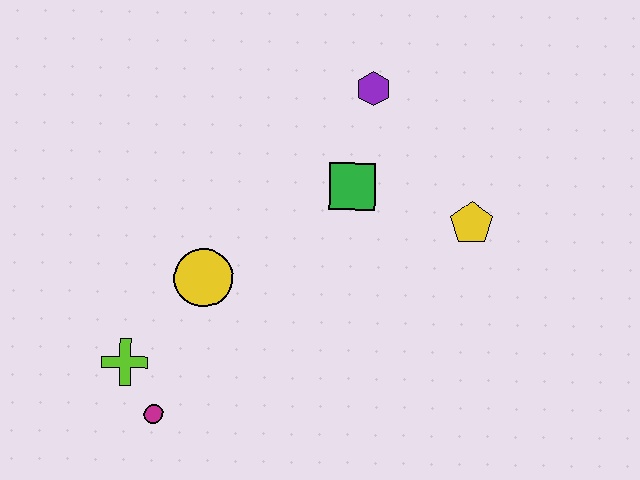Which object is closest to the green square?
The purple hexagon is closest to the green square.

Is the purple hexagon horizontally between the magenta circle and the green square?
No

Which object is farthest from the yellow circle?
The yellow pentagon is farthest from the yellow circle.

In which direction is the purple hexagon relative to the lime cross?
The purple hexagon is above the lime cross.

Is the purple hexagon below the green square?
No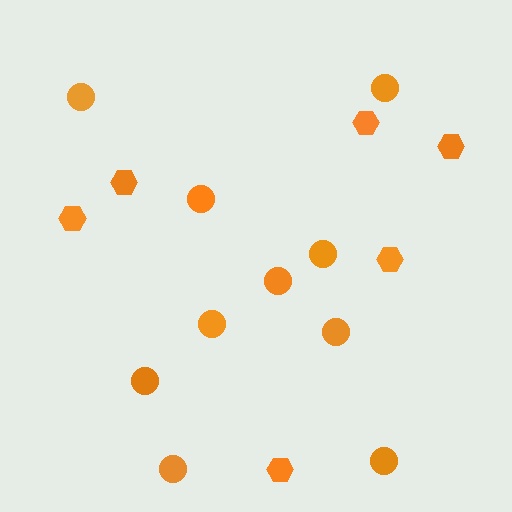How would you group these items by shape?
There are 2 groups: one group of hexagons (6) and one group of circles (10).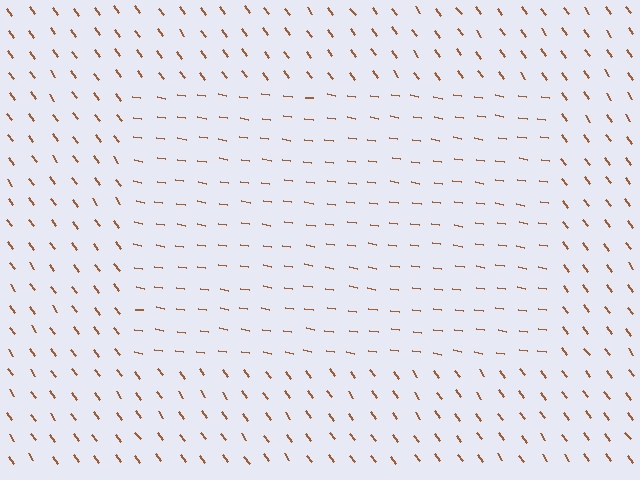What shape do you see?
I see a rectangle.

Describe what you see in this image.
The image is filled with small brown line segments. A rectangle region in the image has lines oriented differently from the surrounding lines, creating a visible texture boundary.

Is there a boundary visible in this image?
Yes, there is a texture boundary formed by a change in line orientation.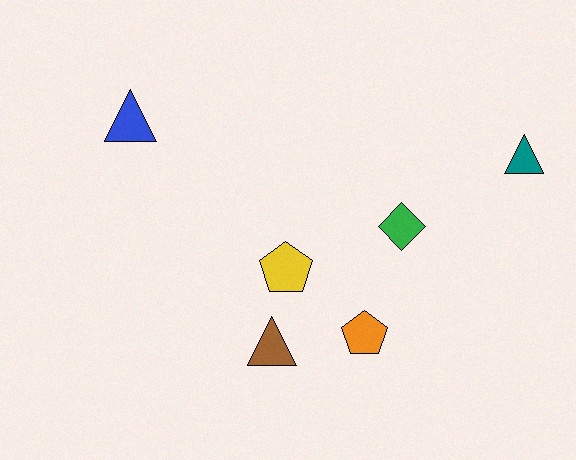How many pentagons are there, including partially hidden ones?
There are 2 pentagons.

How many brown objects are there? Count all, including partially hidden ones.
There is 1 brown object.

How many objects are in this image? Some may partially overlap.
There are 6 objects.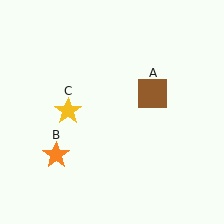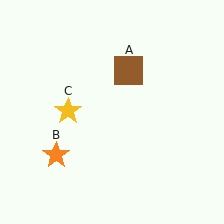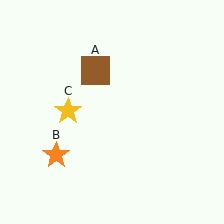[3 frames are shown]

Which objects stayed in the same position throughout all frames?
Orange star (object B) and yellow star (object C) remained stationary.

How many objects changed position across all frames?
1 object changed position: brown square (object A).